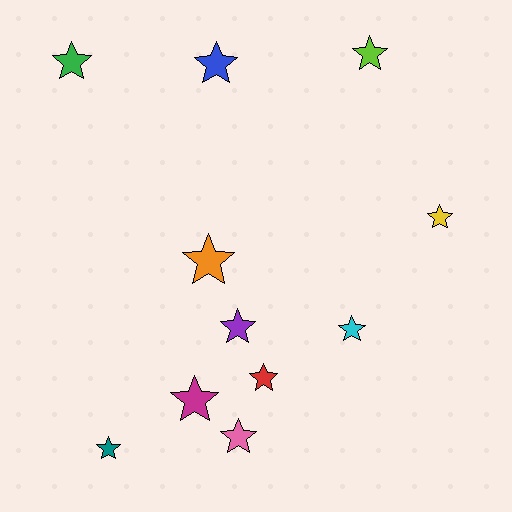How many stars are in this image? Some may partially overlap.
There are 11 stars.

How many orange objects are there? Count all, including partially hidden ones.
There is 1 orange object.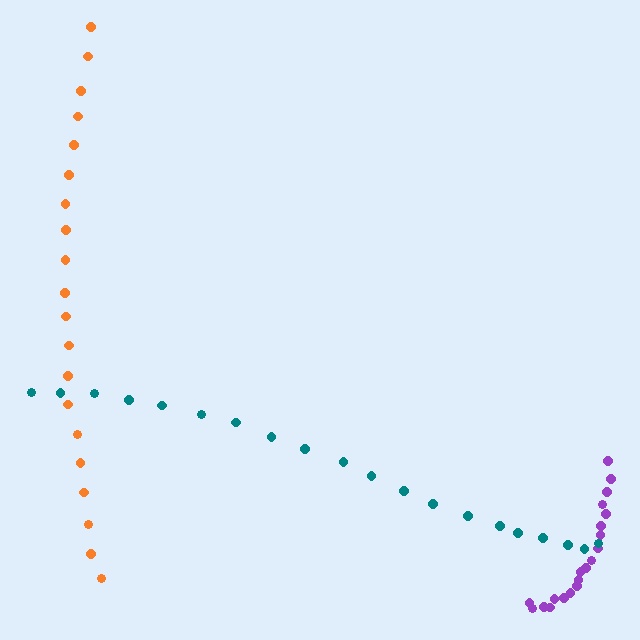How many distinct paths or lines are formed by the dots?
There are 3 distinct paths.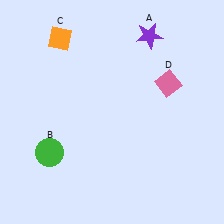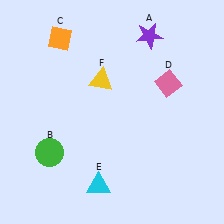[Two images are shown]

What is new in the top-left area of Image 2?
A yellow triangle (F) was added in the top-left area of Image 2.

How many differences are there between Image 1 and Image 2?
There are 2 differences between the two images.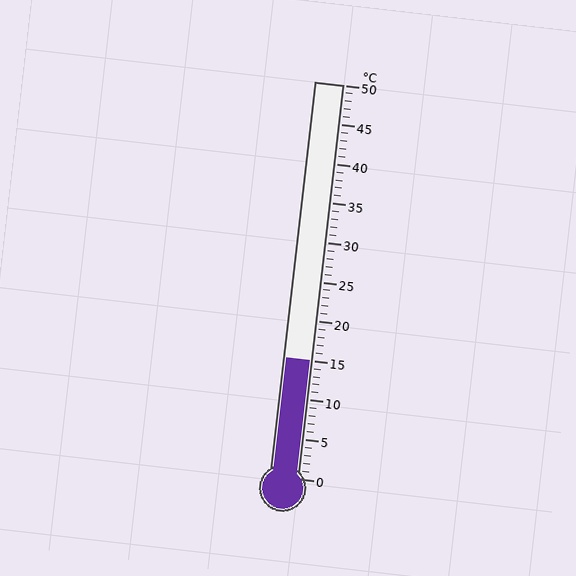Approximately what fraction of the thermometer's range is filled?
The thermometer is filled to approximately 30% of its range.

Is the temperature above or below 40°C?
The temperature is below 40°C.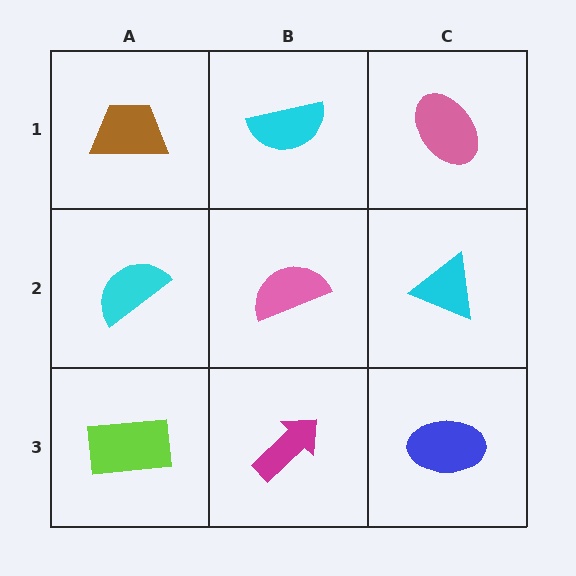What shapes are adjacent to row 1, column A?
A cyan semicircle (row 2, column A), a cyan semicircle (row 1, column B).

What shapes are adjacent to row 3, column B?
A pink semicircle (row 2, column B), a lime rectangle (row 3, column A), a blue ellipse (row 3, column C).